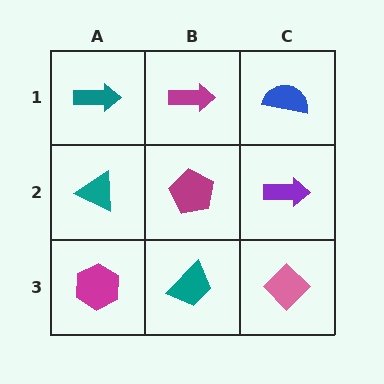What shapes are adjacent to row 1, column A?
A teal triangle (row 2, column A), a magenta arrow (row 1, column B).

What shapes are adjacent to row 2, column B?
A magenta arrow (row 1, column B), a teal trapezoid (row 3, column B), a teal triangle (row 2, column A), a purple arrow (row 2, column C).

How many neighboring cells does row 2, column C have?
3.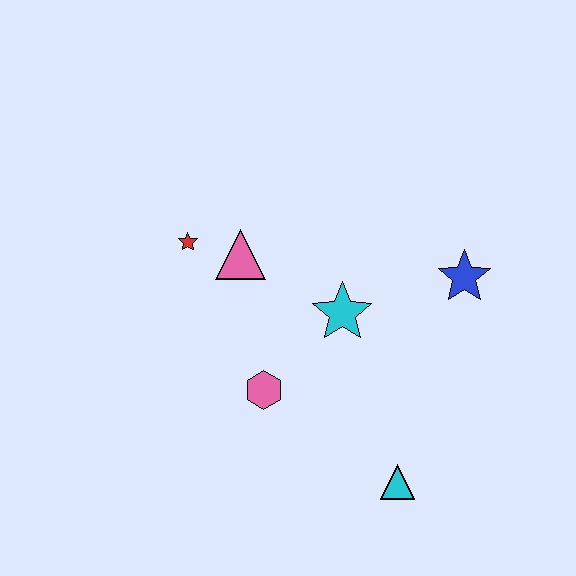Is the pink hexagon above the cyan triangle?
Yes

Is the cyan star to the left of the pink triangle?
No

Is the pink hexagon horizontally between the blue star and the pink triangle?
Yes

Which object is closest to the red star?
The pink triangle is closest to the red star.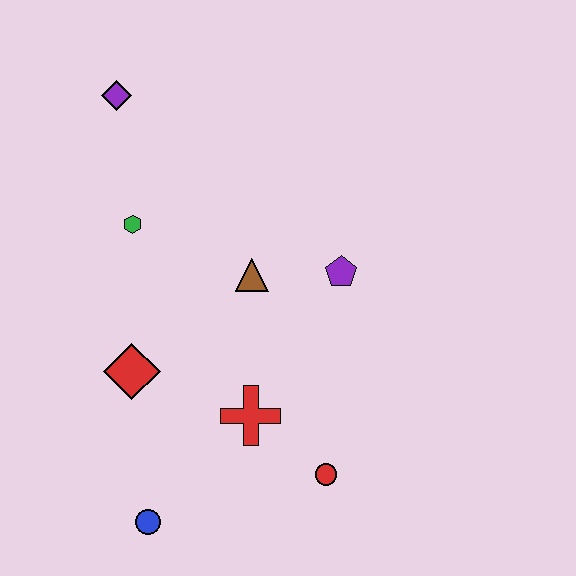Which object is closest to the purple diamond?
The green hexagon is closest to the purple diamond.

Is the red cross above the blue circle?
Yes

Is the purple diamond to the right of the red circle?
No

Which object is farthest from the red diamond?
The purple diamond is farthest from the red diamond.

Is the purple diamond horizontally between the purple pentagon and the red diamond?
No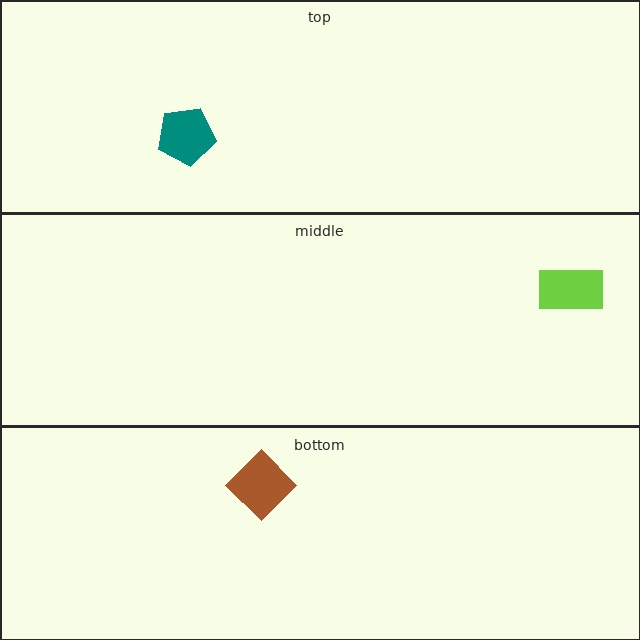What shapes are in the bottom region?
The brown diamond.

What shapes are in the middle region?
The lime rectangle.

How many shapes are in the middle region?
1.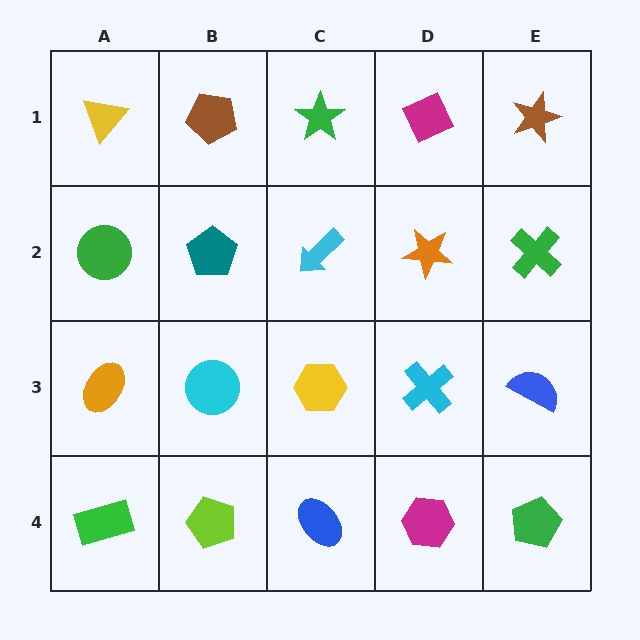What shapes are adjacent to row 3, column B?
A teal pentagon (row 2, column B), a lime pentagon (row 4, column B), an orange ellipse (row 3, column A), a yellow hexagon (row 3, column C).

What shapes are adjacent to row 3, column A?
A green circle (row 2, column A), a green rectangle (row 4, column A), a cyan circle (row 3, column B).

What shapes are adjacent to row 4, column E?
A blue semicircle (row 3, column E), a magenta hexagon (row 4, column D).